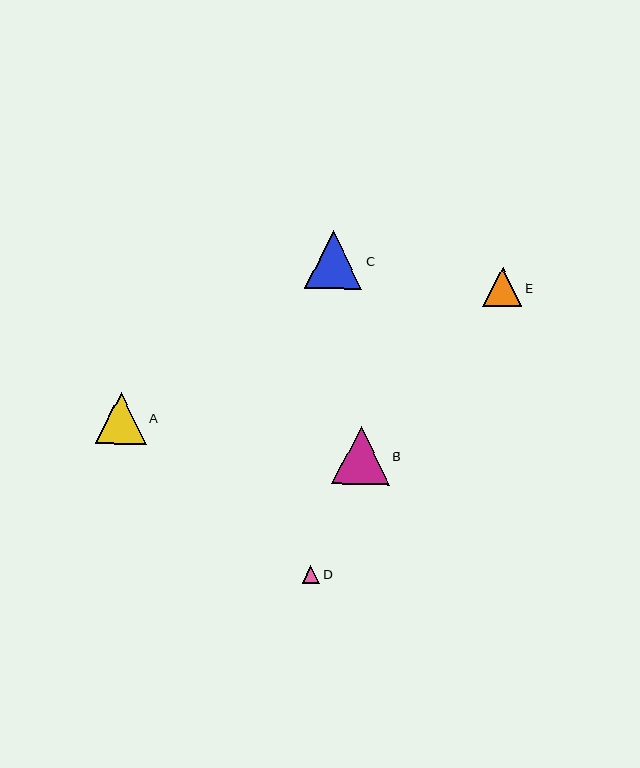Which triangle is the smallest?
Triangle D is the smallest with a size of approximately 18 pixels.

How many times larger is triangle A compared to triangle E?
Triangle A is approximately 1.3 times the size of triangle E.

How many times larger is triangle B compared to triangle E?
Triangle B is approximately 1.5 times the size of triangle E.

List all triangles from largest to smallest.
From largest to smallest: B, C, A, E, D.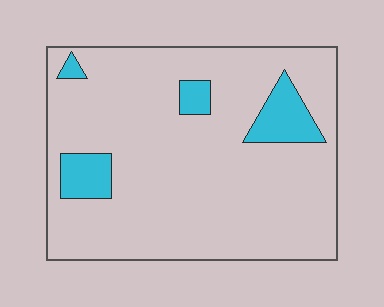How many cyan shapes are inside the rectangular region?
4.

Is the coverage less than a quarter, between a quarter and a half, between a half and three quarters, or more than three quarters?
Less than a quarter.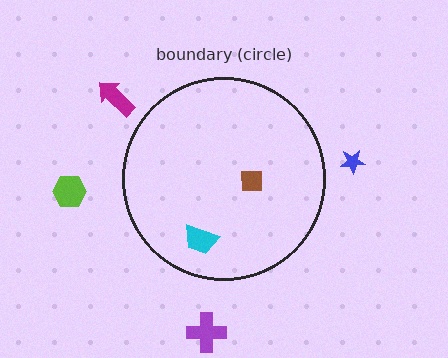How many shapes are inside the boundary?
2 inside, 4 outside.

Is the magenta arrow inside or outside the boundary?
Outside.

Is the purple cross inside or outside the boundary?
Outside.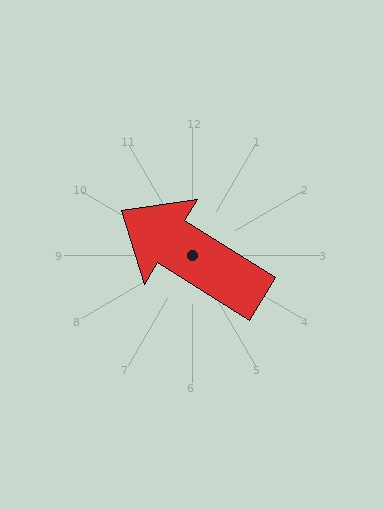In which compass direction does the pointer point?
Northwest.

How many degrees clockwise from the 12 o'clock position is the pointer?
Approximately 302 degrees.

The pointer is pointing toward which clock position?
Roughly 10 o'clock.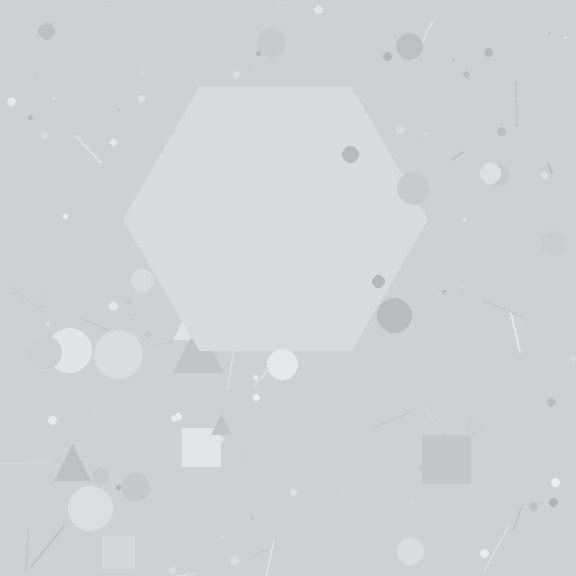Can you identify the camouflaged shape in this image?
The camouflaged shape is a hexagon.